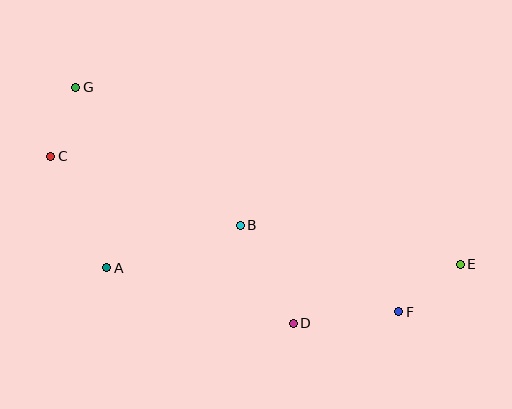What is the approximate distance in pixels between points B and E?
The distance between B and E is approximately 224 pixels.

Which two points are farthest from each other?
Points C and E are farthest from each other.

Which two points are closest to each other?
Points C and G are closest to each other.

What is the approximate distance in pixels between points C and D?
The distance between C and D is approximately 294 pixels.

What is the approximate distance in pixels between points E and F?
The distance between E and F is approximately 78 pixels.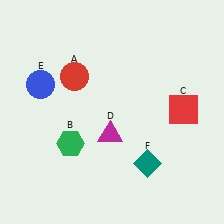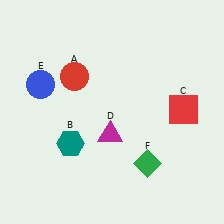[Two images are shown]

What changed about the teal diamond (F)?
In Image 1, F is teal. In Image 2, it changed to green.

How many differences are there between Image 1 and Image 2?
There are 2 differences between the two images.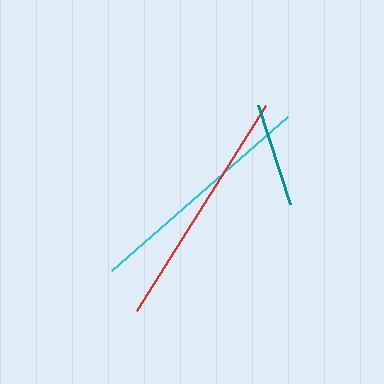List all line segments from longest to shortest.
From longest to shortest: red, cyan, teal.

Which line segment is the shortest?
The teal line is the shortest at approximately 104 pixels.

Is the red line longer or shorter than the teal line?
The red line is longer than the teal line.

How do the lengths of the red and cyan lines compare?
The red and cyan lines are approximately the same length.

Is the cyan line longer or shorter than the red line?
The red line is longer than the cyan line.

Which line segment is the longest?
The red line is the longest at approximately 242 pixels.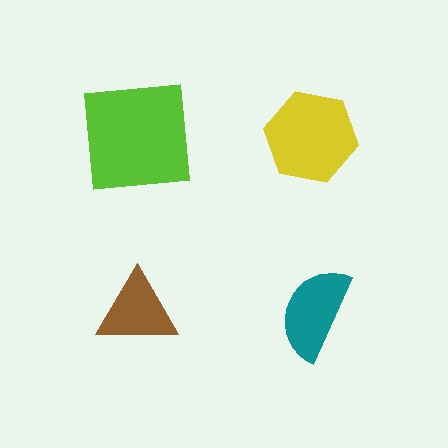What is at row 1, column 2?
A yellow hexagon.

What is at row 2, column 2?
A teal semicircle.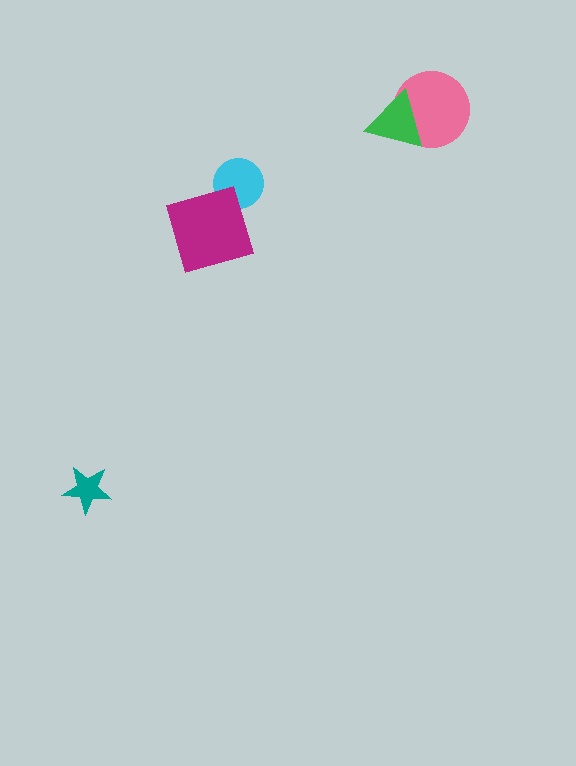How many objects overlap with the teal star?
0 objects overlap with the teal star.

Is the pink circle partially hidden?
Yes, it is partially covered by another shape.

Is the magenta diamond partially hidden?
No, no other shape covers it.